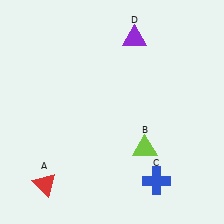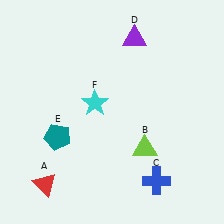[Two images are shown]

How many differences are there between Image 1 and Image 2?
There are 2 differences between the two images.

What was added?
A teal pentagon (E), a cyan star (F) were added in Image 2.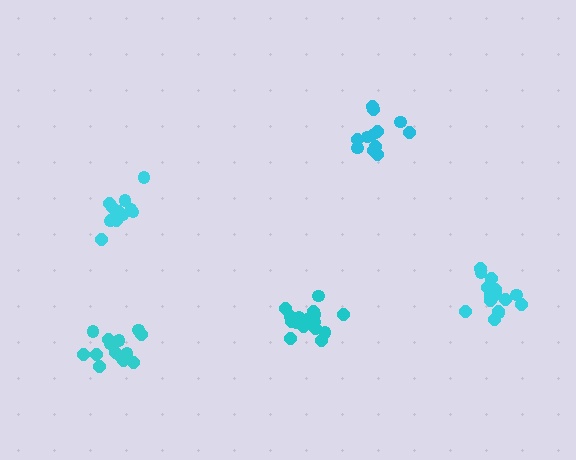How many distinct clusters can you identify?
There are 5 distinct clusters.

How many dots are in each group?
Group 1: 16 dots, Group 2: 13 dots, Group 3: 15 dots, Group 4: 12 dots, Group 5: 15 dots (71 total).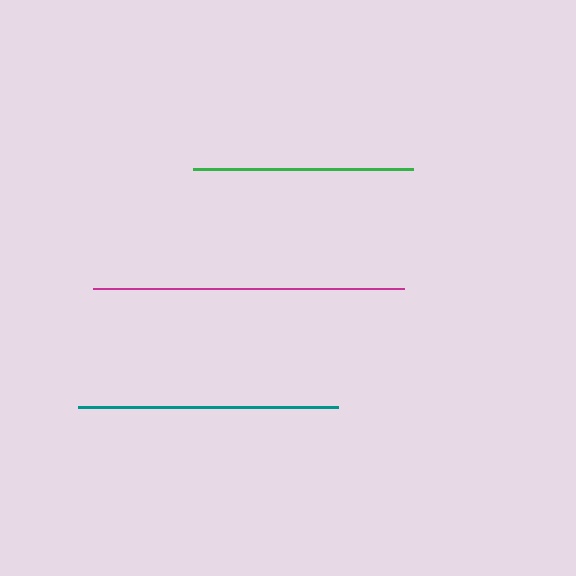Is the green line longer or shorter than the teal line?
The teal line is longer than the green line.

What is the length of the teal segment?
The teal segment is approximately 261 pixels long.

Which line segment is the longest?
The magenta line is the longest at approximately 311 pixels.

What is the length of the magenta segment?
The magenta segment is approximately 311 pixels long.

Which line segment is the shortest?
The green line is the shortest at approximately 220 pixels.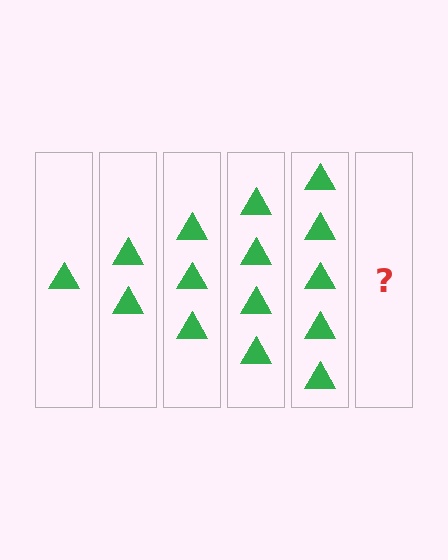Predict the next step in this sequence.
The next step is 6 triangles.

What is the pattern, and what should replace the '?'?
The pattern is that each step adds one more triangle. The '?' should be 6 triangles.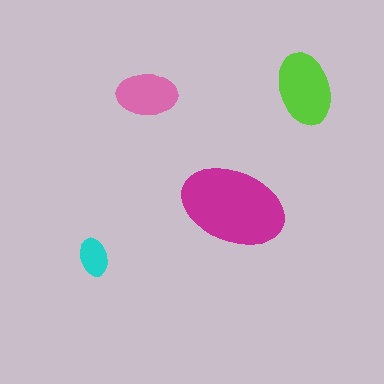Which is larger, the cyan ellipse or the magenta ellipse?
The magenta one.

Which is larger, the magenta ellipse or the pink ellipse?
The magenta one.